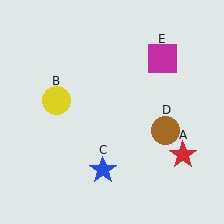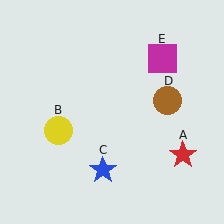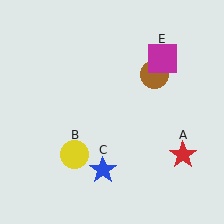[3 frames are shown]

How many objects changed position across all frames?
2 objects changed position: yellow circle (object B), brown circle (object D).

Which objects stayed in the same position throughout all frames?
Red star (object A) and blue star (object C) and magenta square (object E) remained stationary.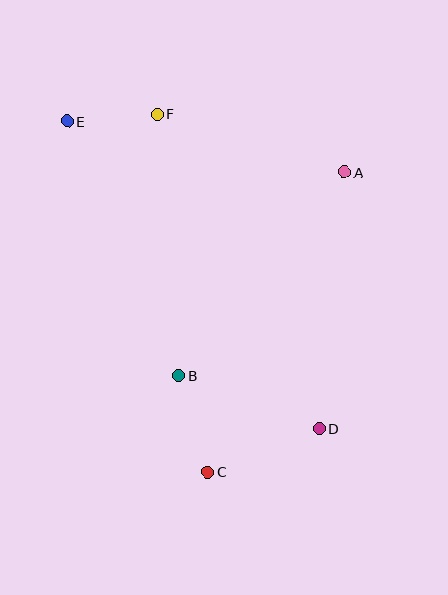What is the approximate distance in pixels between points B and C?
The distance between B and C is approximately 101 pixels.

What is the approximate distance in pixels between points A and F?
The distance between A and F is approximately 196 pixels.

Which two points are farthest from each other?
Points D and E are farthest from each other.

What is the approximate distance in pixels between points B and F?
The distance between B and F is approximately 262 pixels.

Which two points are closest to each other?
Points E and F are closest to each other.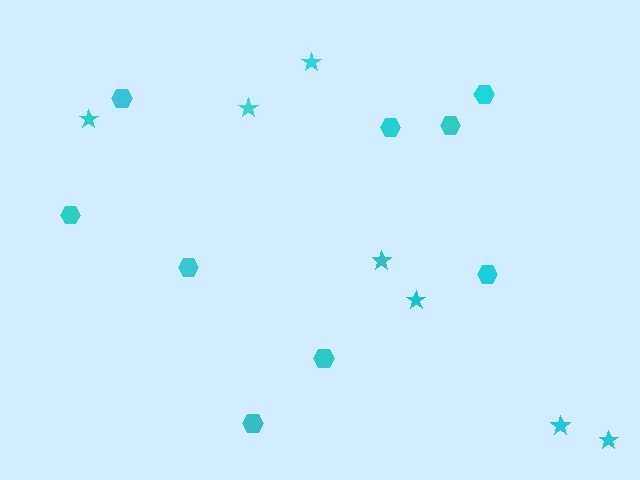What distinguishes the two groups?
There are 2 groups: one group of hexagons (9) and one group of stars (7).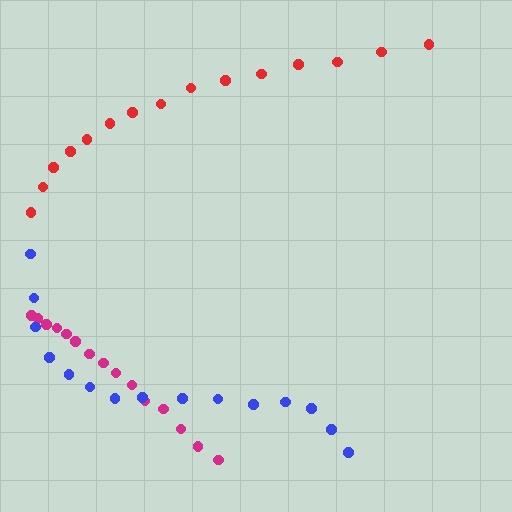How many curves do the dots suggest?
There are 3 distinct paths.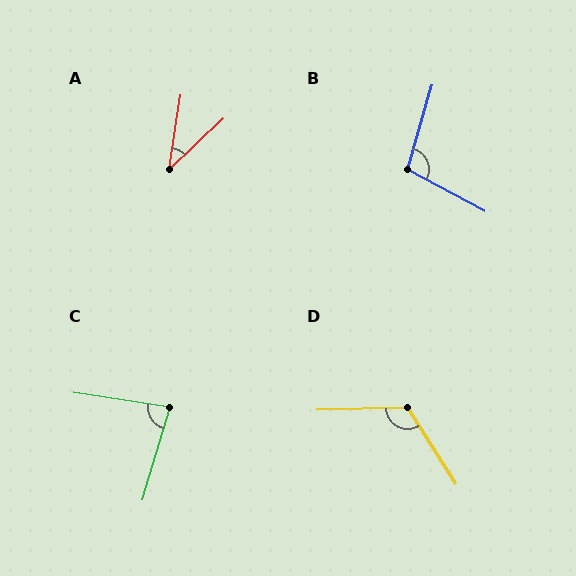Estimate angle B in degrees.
Approximately 102 degrees.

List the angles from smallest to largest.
A (38°), C (82°), B (102°), D (120°).